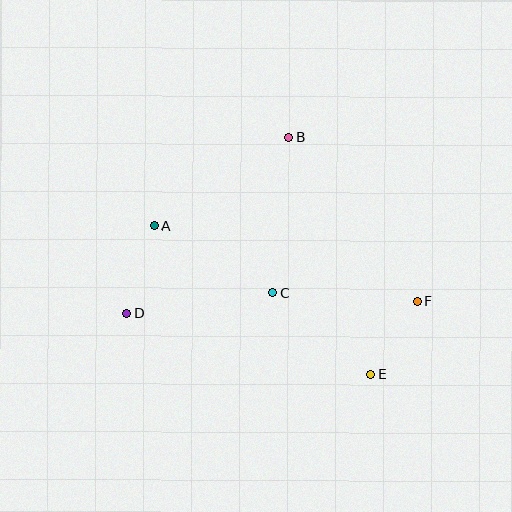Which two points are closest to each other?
Points E and F are closest to each other.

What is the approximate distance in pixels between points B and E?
The distance between B and E is approximately 251 pixels.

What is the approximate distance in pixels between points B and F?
The distance between B and F is approximately 208 pixels.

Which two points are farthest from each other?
Points D and F are farthest from each other.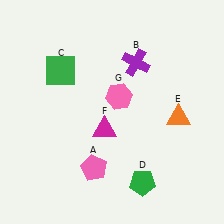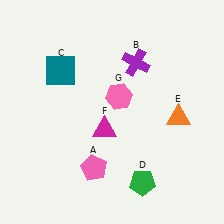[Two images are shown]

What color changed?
The square (C) changed from green in Image 1 to teal in Image 2.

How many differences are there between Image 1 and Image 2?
There is 1 difference between the two images.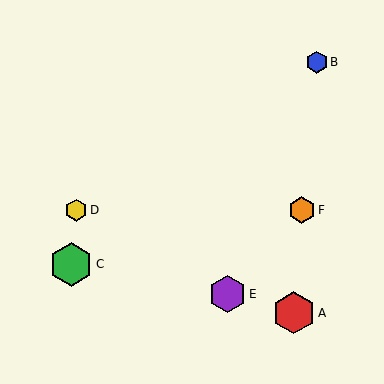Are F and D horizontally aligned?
Yes, both are at y≈210.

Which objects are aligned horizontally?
Objects D, F are aligned horizontally.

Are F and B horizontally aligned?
No, F is at y≈210 and B is at y≈62.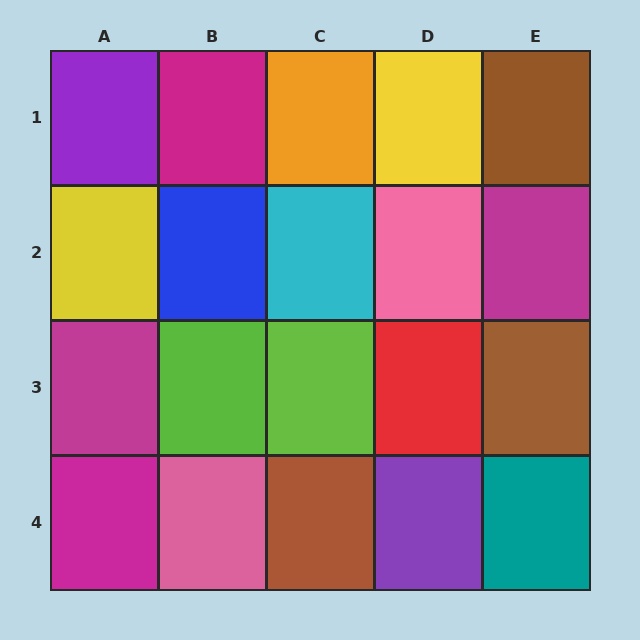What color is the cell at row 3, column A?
Magenta.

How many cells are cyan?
1 cell is cyan.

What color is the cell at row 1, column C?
Orange.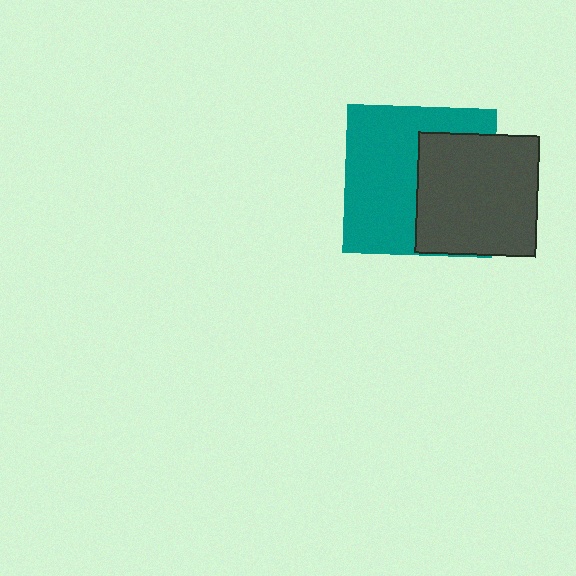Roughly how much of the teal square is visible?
About half of it is visible (roughly 58%).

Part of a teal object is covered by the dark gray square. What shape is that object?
It is a square.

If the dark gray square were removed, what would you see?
You would see the complete teal square.